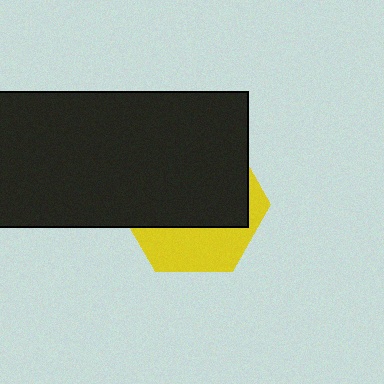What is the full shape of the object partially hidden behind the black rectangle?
The partially hidden object is a yellow hexagon.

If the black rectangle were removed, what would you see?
You would see the complete yellow hexagon.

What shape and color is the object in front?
The object in front is a black rectangle.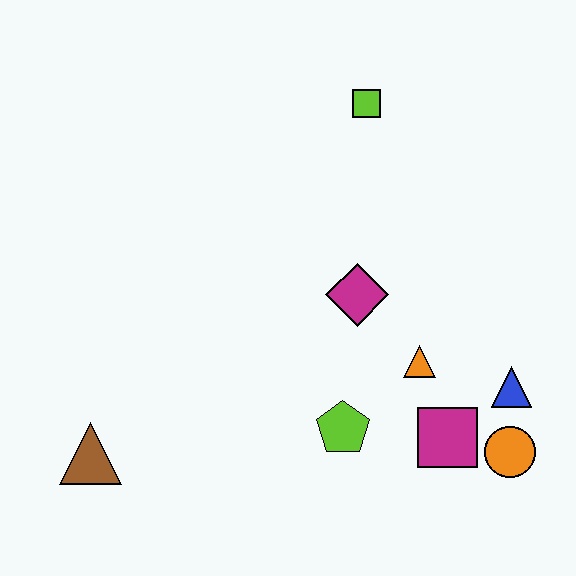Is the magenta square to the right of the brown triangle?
Yes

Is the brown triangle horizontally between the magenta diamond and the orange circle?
No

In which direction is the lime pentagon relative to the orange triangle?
The lime pentagon is to the left of the orange triangle.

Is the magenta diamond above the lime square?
No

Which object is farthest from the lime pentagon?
The lime square is farthest from the lime pentagon.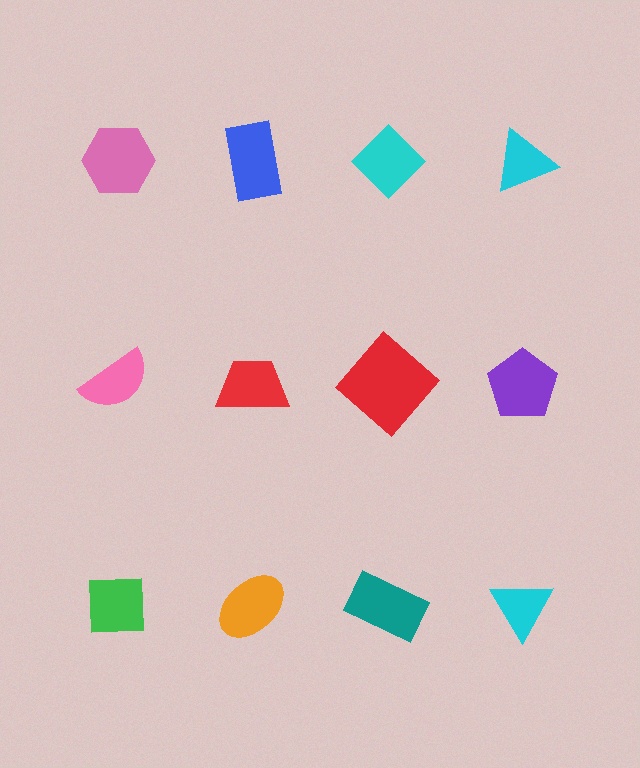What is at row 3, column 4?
A cyan triangle.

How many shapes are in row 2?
4 shapes.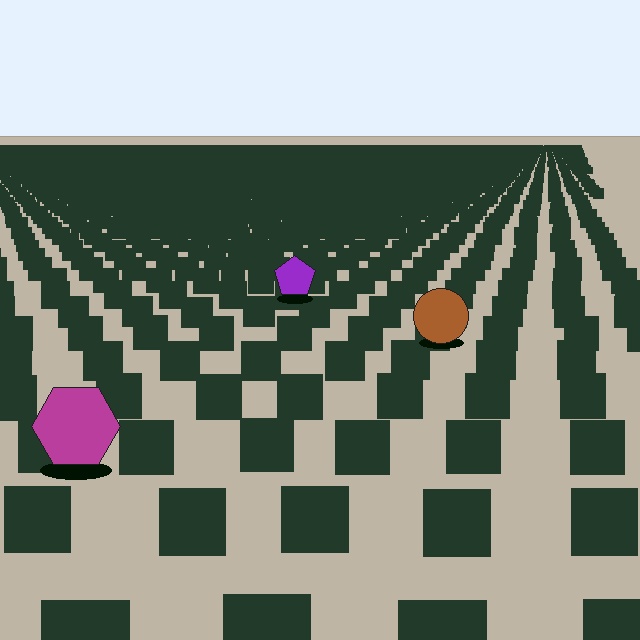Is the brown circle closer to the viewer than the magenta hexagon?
No. The magenta hexagon is closer — you can tell from the texture gradient: the ground texture is coarser near it.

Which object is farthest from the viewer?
The purple pentagon is farthest from the viewer. It appears smaller and the ground texture around it is denser.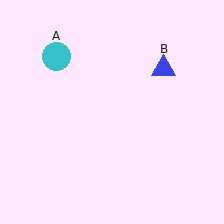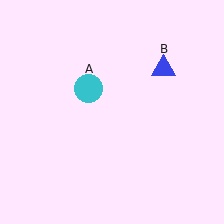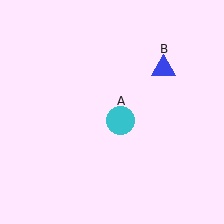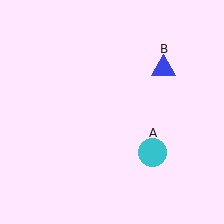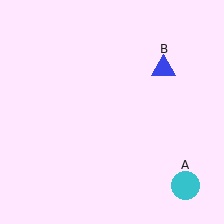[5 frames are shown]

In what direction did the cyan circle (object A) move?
The cyan circle (object A) moved down and to the right.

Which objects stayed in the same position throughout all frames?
Blue triangle (object B) remained stationary.